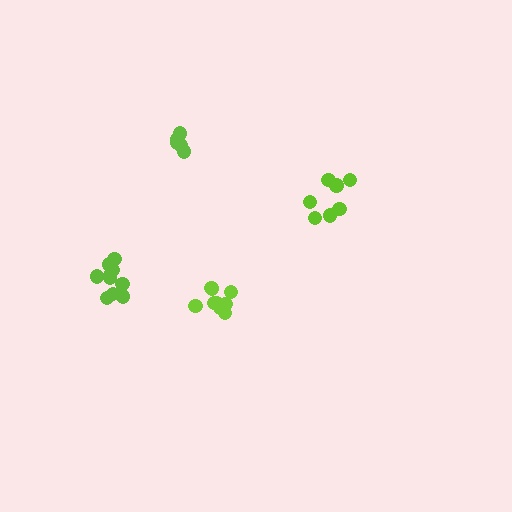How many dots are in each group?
Group 1: 9 dots, Group 2: 10 dots, Group 3: 7 dots, Group 4: 5 dots (31 total).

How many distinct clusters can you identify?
There are 4 distinct clusters.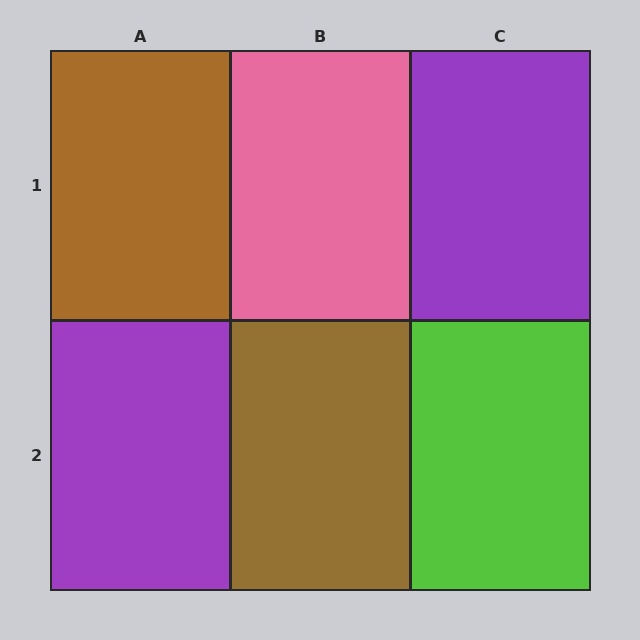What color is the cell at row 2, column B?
Brown.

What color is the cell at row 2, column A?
Purple.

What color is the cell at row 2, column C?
Lime.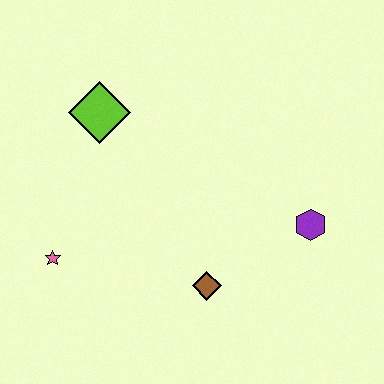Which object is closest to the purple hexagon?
The brown diamond is closest to the purple hexagon.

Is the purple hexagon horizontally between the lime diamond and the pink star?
No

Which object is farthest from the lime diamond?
The purple hexagon is farthest from the lime diamond.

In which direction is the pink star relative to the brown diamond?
The pink star is to the left of the brown diamond.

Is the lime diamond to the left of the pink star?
No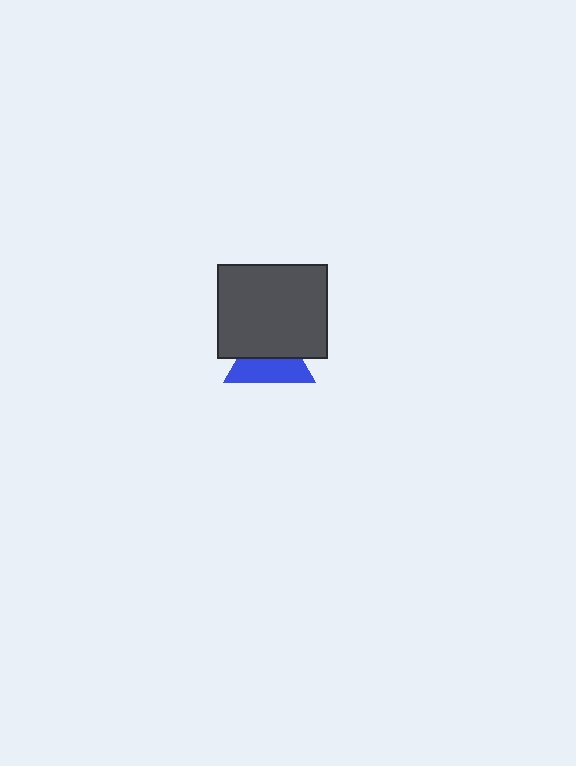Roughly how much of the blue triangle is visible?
About half of it is visible (roughly 51%).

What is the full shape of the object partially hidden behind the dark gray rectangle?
The partially hidden object is a blue triangle.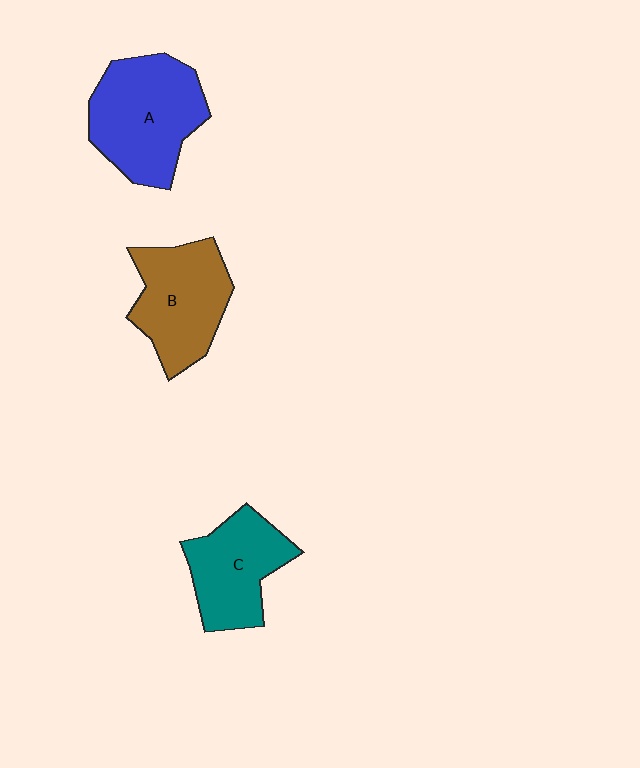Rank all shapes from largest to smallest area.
From largest to smallest: A (blue), B (brown), C (teal).